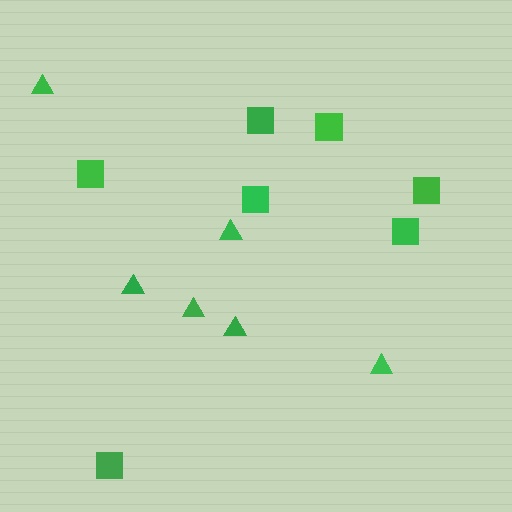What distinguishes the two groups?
There are 2 groups: one group of triangles (6) and one group of squares (7).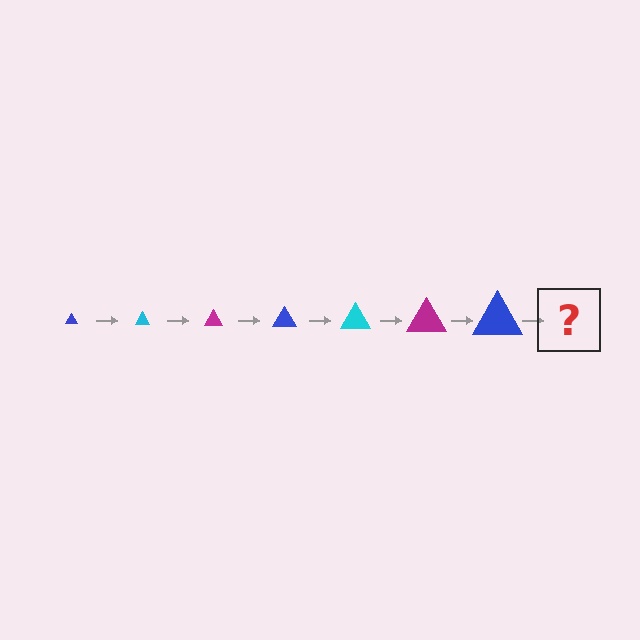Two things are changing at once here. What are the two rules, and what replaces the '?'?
The two rules are that the triangle grows larger each step and the color cycles through blue, cyan, and magenta. The '?' should be a cyan triangle, larger than the previous one.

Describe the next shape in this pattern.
It should be a cyan triangle, larger than the previous one.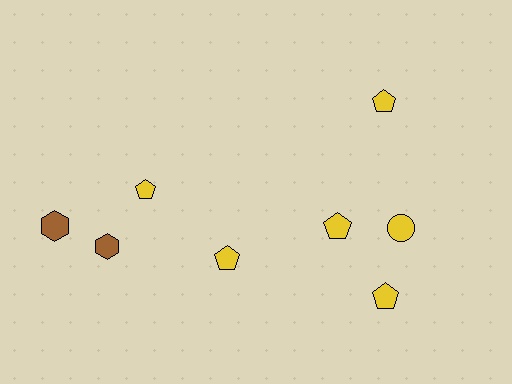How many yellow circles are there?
There is 1 yellow circle.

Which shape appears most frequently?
Pentagon, with 5 objects.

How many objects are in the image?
There are 8 objects.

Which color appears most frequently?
Yellow, with 6 objects.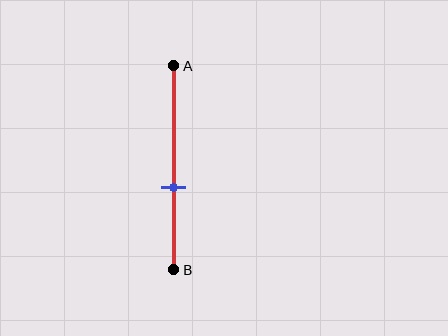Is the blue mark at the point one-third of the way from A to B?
No, the mark is at about 60% from A, not at the 33% one-third point.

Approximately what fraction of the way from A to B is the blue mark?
The blue mark is approximately 60% of the way from A to B.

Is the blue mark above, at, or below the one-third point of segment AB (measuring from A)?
The blue mark is below the one-third point of segment AB.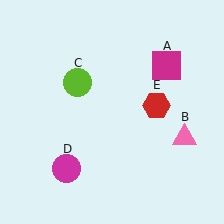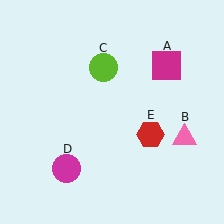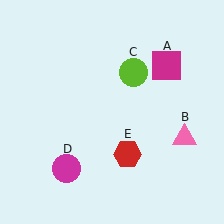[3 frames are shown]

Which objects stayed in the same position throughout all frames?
Magenta square (object A) and pink triangle (object B) and magenta circle (object D) remained stationary.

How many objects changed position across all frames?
2 objects changed position: lime circle (object C), red hexagon (object E).